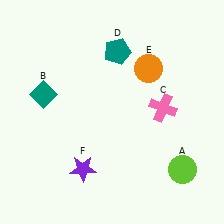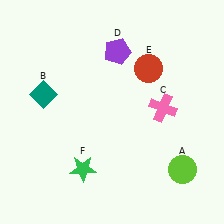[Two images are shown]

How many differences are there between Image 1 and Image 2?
There are 3 differences between the two images.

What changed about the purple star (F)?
In Image 1, F is purple. In Image 2, it changed to green.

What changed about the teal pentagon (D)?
In Image 1, D is teal. In Image 2, it changed to purple.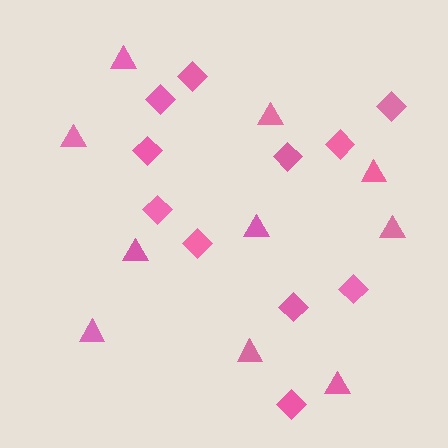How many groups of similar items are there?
There are 2 groups: one group of triangles (10) and one group of diamonds (11).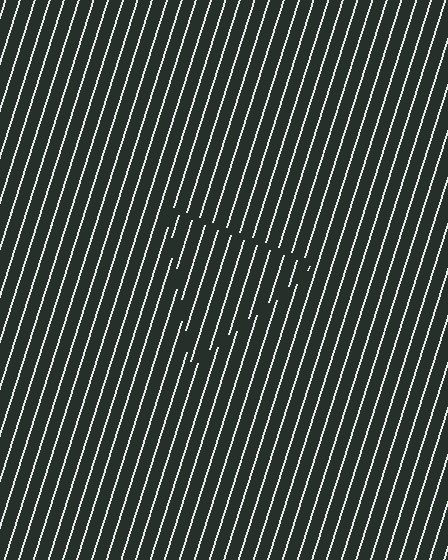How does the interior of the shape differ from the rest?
The interior of the shape contains the same grating, shifted by half a period — the contour is defined by the phase discontinuity where line-ends from the inner and outer gratings abut.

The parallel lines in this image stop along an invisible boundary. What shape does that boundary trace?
An illusory triangle. The interior of the shape contains the same grating, shifted by half a period — the contour is defined by the phase discontinuity where line-ends from the inner and outer gratings abut.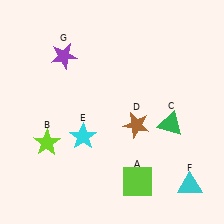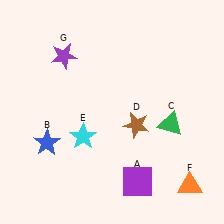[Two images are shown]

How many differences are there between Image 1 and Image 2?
There are 3 differences between the two images.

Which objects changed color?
A changed from lime to purple. B changed from lime to blue. F changed from cyan to orange.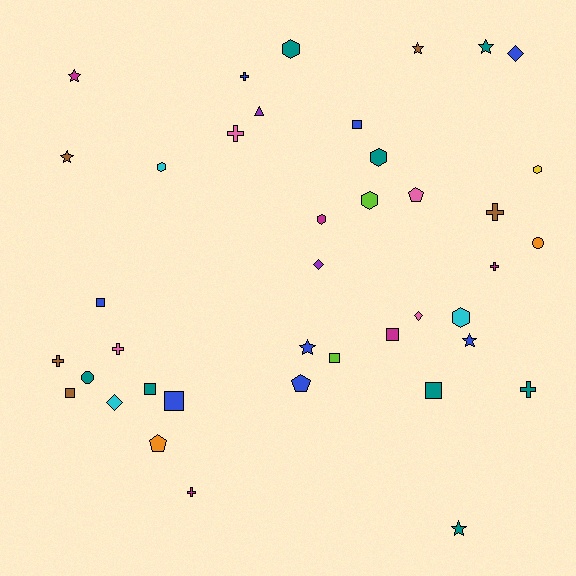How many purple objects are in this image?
There are 2 purple objects.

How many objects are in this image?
There are 40 objects.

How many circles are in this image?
There are 2 circles.